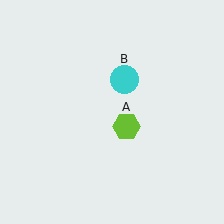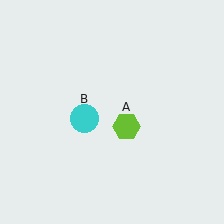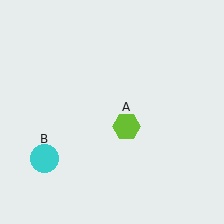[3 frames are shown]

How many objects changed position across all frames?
1 object changed position: cyan circle (object B).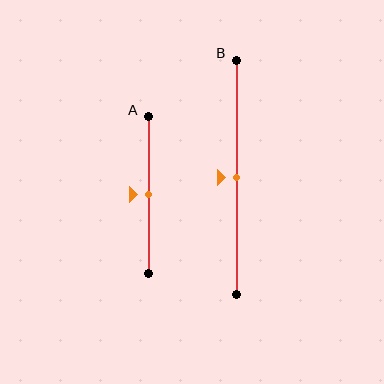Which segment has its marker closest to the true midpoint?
Segment A has its marker closest to the true midpoint.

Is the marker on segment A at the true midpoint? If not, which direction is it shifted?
Yes, the marker on segment A is at the true midpoint.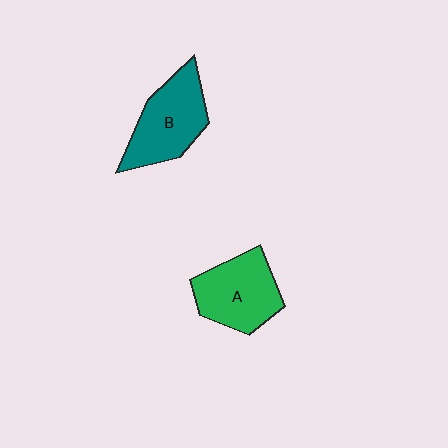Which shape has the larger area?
Shape B (teal).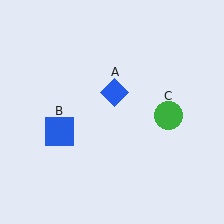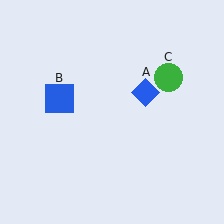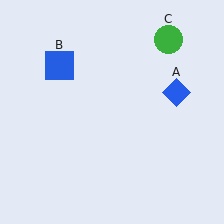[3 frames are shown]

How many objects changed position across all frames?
3 objects changed position: blue diamond (object A), blue square (object B), green circle (object C).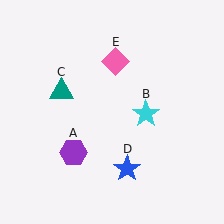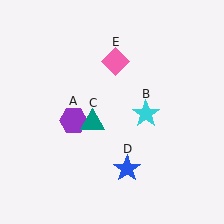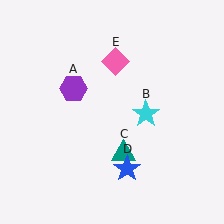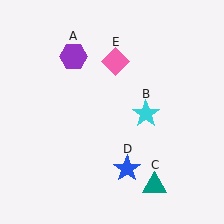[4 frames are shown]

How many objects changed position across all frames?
2 objects changed position: purple hexagon (object A), teal triangle (object C).